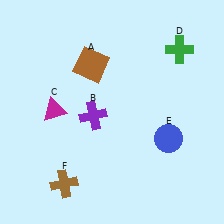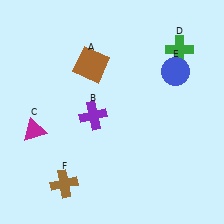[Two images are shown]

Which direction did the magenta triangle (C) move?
The magenta triangle (C) moved left.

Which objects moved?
The objects that moved are: the magenta triangle (C), the blue circle (E).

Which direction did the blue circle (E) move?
The blue circle (E) moved up.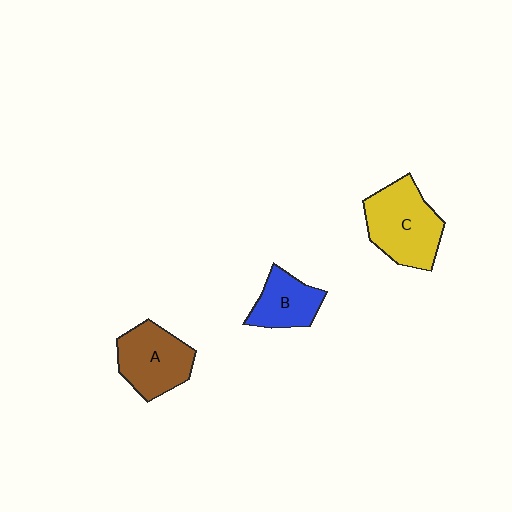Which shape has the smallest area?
Shape B (blue).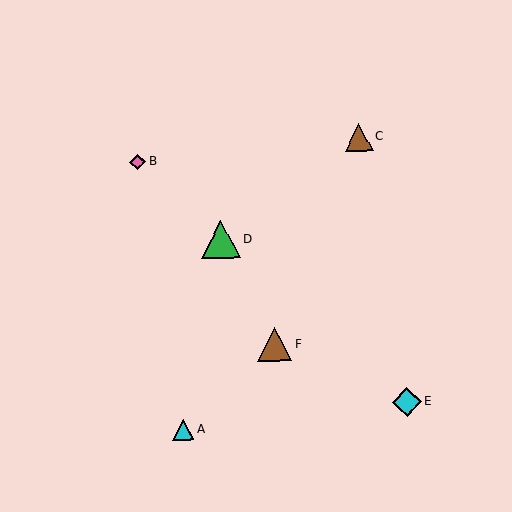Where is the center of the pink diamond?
The center of the pink diamond is at (138, 162).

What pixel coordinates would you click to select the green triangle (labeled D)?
Click at (221, 239) to select the green triangle D.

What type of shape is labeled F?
Shape F is a brown triangle.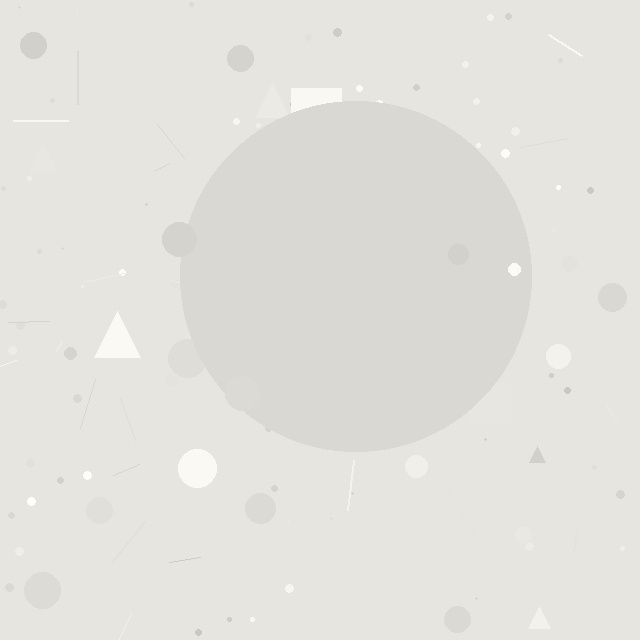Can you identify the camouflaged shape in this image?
The camouflaged shape is a circle.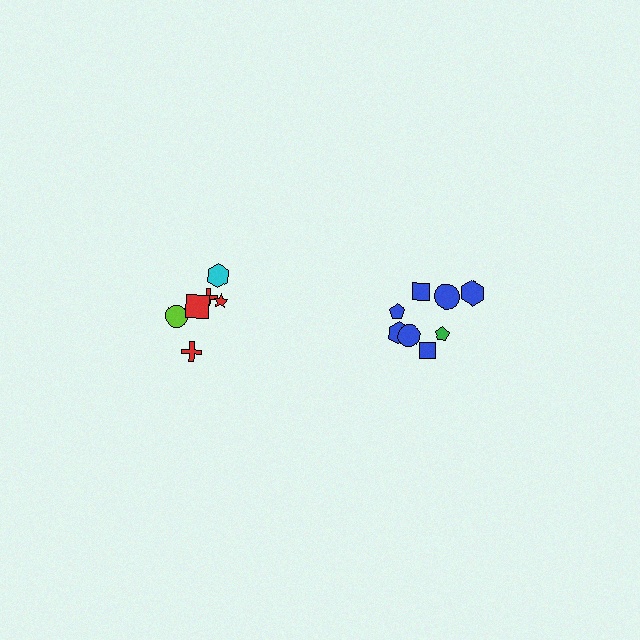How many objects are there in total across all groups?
There are 14 objects.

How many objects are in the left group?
There are 6 objects.